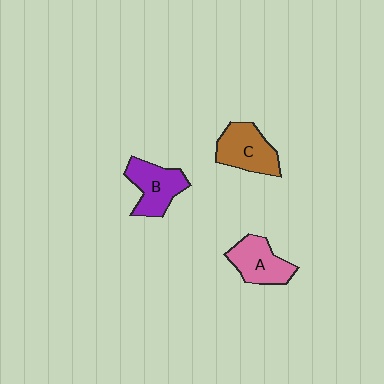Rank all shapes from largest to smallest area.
From largest to smallest: C (brown), B (purple), A (pink).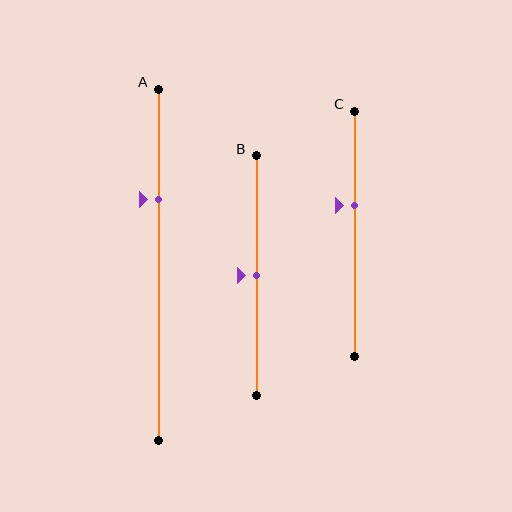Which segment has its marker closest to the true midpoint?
Segment B has its marker closest to the true midpoint.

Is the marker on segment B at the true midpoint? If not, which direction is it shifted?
Yes, the marker on segment B is at the true midpoint.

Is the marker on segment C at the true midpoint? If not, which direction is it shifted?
No, the marker on segment C is shifted upward by about 11% of the segment length.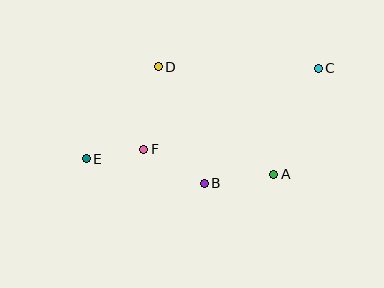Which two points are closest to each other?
Points E and F are closest to each other.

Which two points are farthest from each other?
Points C and E are farthest from each other.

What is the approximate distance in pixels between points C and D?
The distance between C and D is approximately 160 pixels.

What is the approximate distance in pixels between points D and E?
The distance between D and E is approximately 117 pixels.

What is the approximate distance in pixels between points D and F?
The distance between D and F is approximately 83 pixels.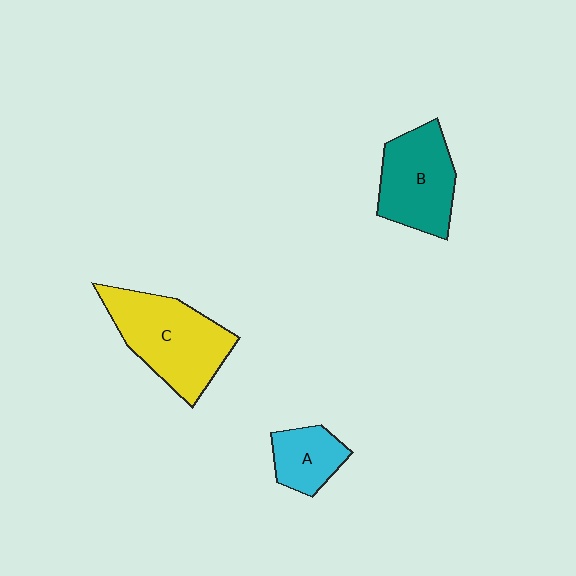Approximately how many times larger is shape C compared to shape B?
Approximately 1.3 times.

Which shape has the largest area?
Shape C (yellow).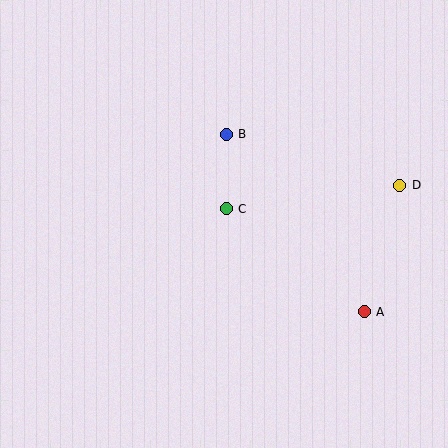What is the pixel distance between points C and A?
The distance between C and A is 172 pixels.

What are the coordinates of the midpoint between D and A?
The midpoint between D and A is at (382, 249).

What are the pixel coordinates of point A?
Point A is at (364, 312).